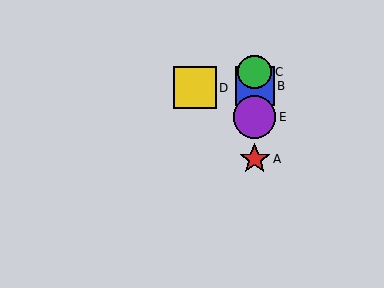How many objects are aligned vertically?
4 objects (A, B, C, E) are aligned vertically.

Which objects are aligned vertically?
Objects A, B, C, E are aligned vertically.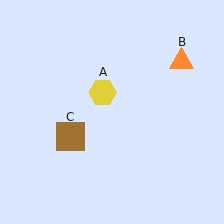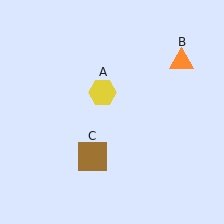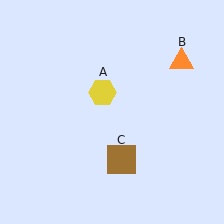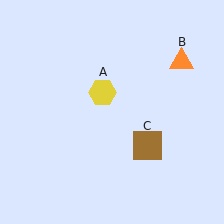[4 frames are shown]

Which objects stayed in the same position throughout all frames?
Yellow hexagon (object A) and orange triangle (object B) remained stationary.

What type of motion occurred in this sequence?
The brown square (object C) rotated counterclockwise around the center of the scene.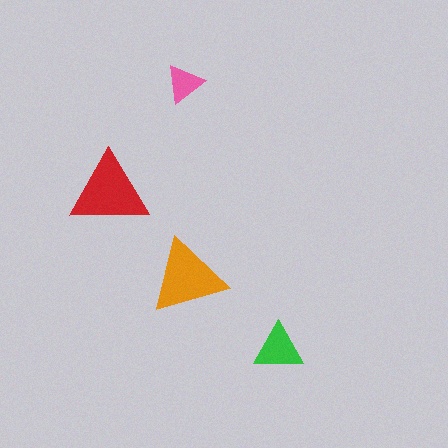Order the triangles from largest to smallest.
the red one, the orange one, the green one, the pink one.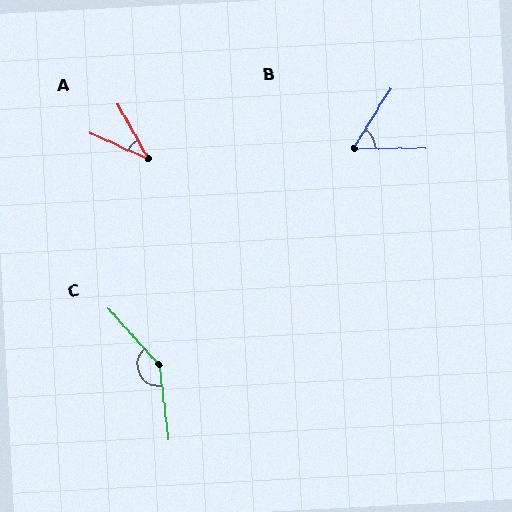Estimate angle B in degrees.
Approximately 58 degrees.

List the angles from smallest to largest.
A (37°), B (58°), C (145°).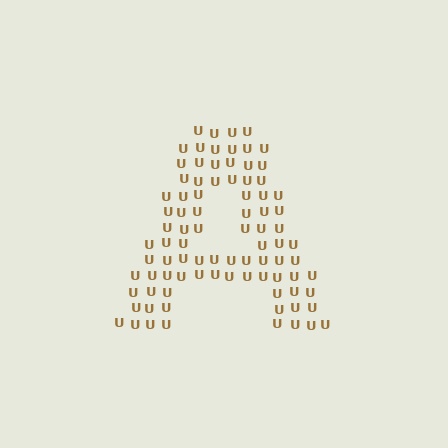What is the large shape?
The large shape is the letter A.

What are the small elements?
The small elements are letter U's.